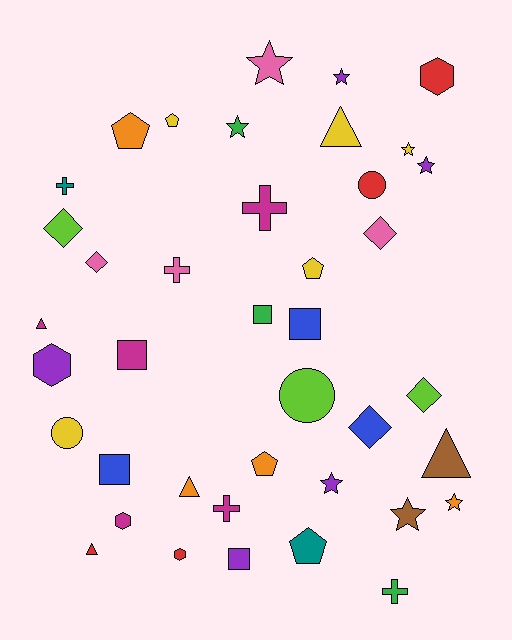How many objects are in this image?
There are 40 objects.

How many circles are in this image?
There are 3 circles.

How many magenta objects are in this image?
There are 5 magenta objects.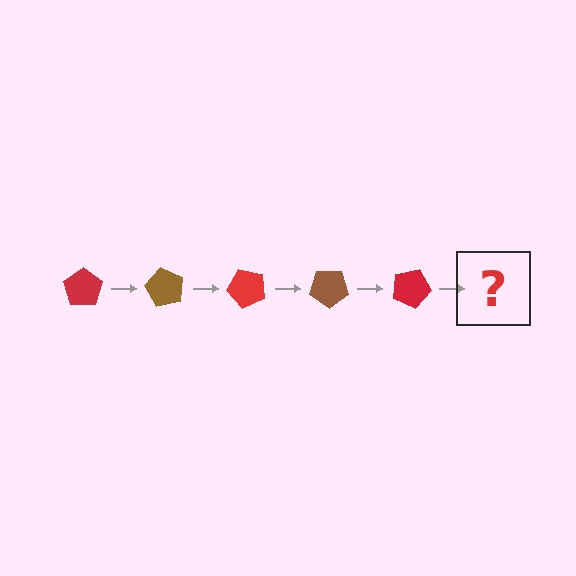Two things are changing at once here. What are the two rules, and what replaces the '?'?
The two rules are that it rotates 60 degrees each step and the color cycles through red and brown. The '?' should be a brown pentagon, rotated 300 degrees from the start.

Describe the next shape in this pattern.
It should be a brown pentagon, rotated 300 degrees from the start.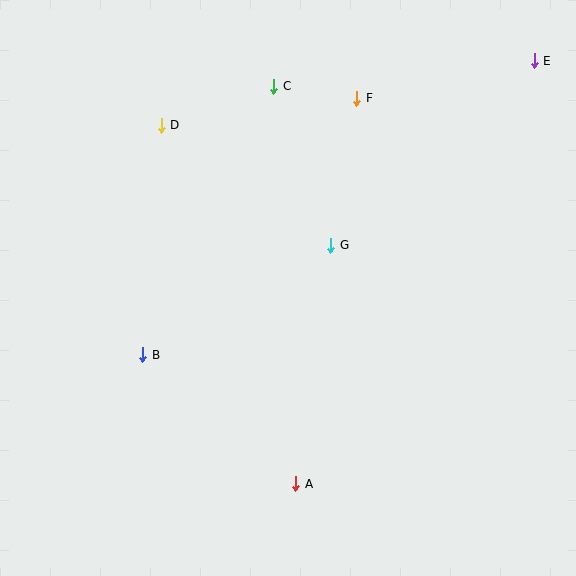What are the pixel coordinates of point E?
Point E is at (534, 61).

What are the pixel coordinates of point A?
Point A is at (296, 484).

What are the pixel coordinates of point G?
Point G is at (331, 245).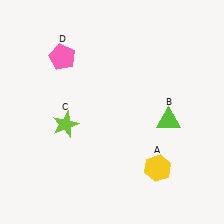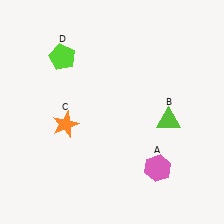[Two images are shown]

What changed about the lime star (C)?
In Image 1, C is lime. In Image 2, it changed to orange.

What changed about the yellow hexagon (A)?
In Image 1, A is yellow. In Image 2, it changed to pink.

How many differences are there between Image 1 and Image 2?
There are 3 differences between the two images.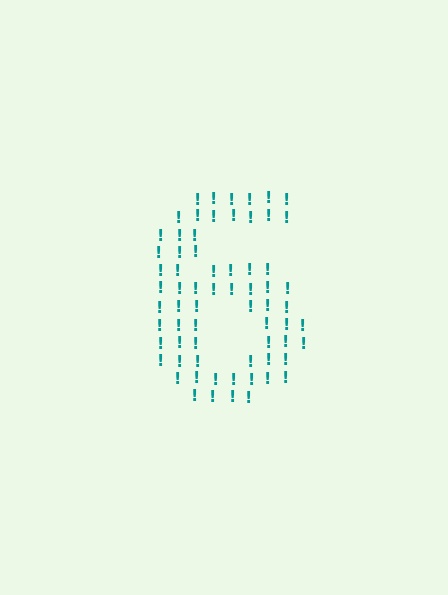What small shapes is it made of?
It is made of small exclamation marks.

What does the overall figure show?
The overall figure shows the digit 6.